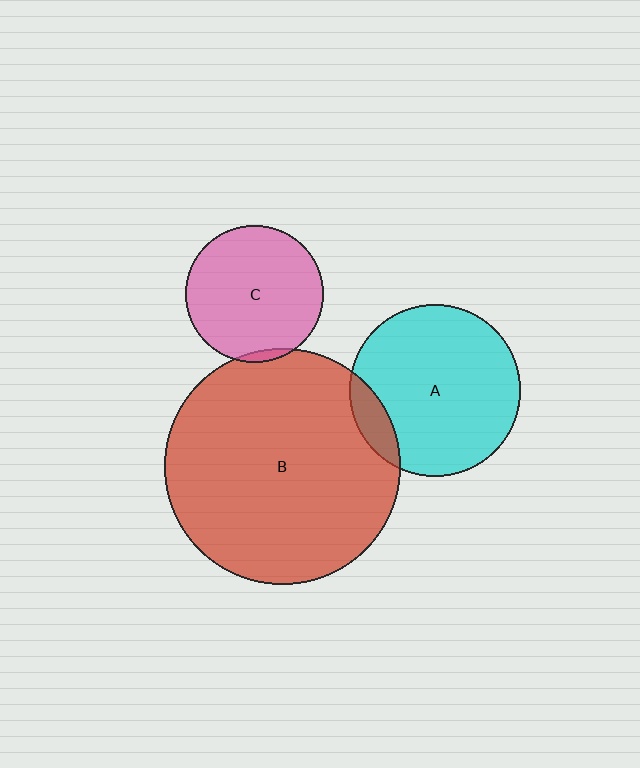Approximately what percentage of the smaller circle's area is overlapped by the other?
Approximately 5%.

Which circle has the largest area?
Circle B (red).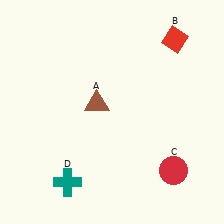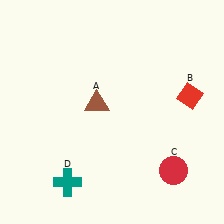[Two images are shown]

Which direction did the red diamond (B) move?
The red diamond (B) moved down.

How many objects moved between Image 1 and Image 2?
1 object moved between the two images.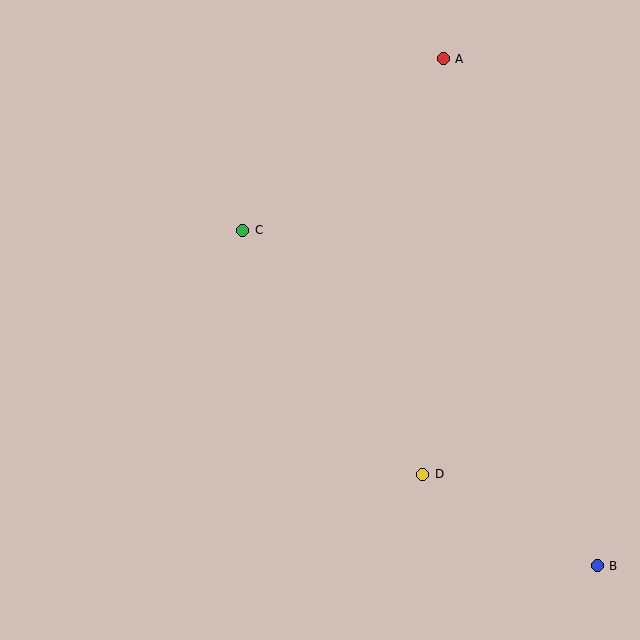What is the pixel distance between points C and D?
The distance between C and D is 303 pixels.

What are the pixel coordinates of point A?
Point A is at (443, 59).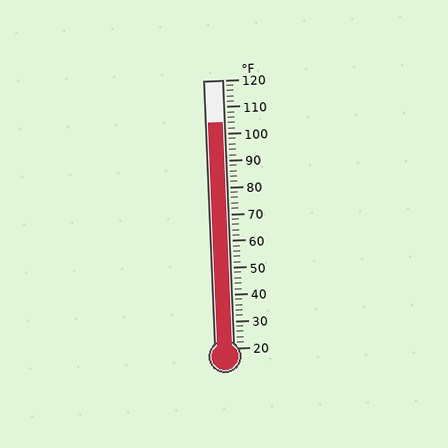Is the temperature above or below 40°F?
The temperature is above 40°F.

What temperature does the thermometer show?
The thermometer shows approximately 104°F.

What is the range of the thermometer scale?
The thermometer scale ranges from 20°F to 120°F.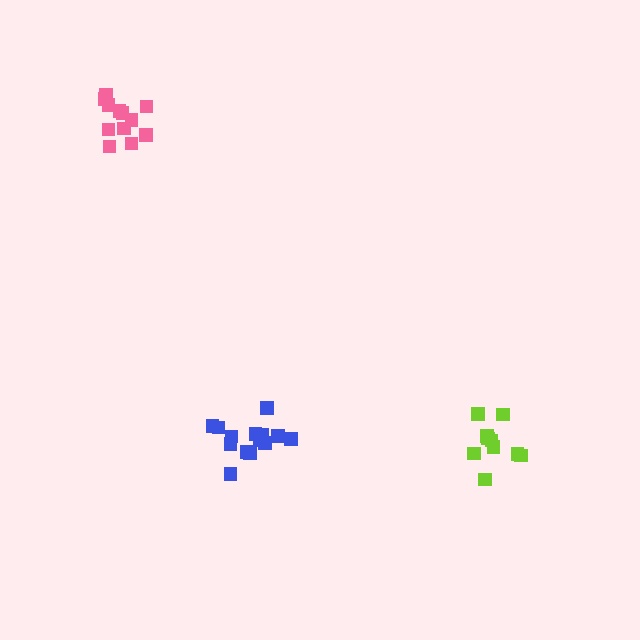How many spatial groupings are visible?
There are 3 spatial groupings.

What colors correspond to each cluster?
The clusters are colored: lime, pink, blue.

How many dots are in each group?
Group 1: 10 dots, Group 2: 12 dots, Group 3: 14 dots (36 total).